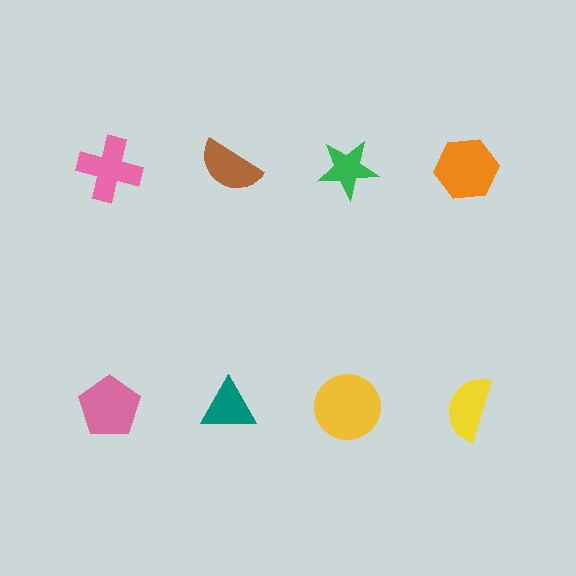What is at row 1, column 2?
A brown semicircle.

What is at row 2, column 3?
A yellow circle.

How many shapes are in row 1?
4 shapes.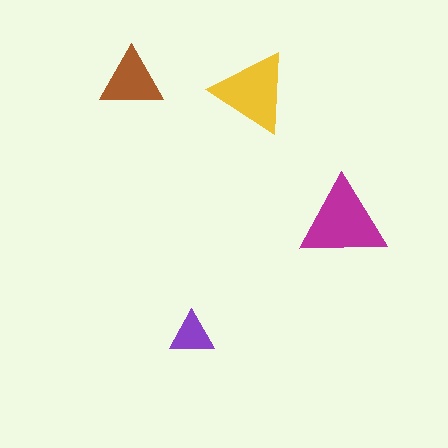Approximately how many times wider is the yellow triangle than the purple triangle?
About 2 times wider.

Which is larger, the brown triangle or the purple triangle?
The brown one.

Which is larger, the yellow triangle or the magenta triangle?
The magenta one.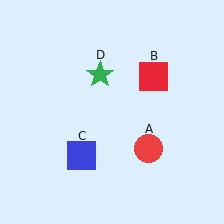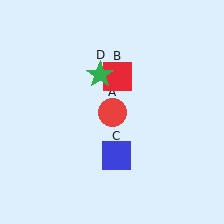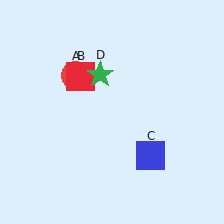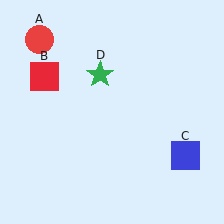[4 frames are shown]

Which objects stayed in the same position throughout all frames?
Green star (object D) remained stationary.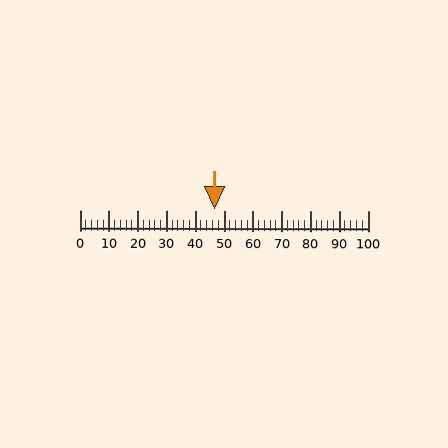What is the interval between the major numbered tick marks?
The major tick marks are spaced 10 units apart.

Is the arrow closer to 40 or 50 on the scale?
The arrow is closer to 50.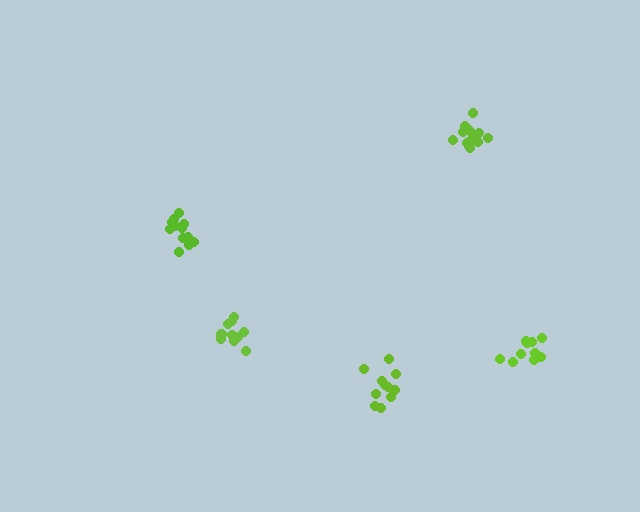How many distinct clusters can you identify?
There are 5 distinct clusters.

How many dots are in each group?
Group 1: 12 dots, Group 2: 10 dots, Group 3: 14 dots, Group 4: 11 dots, Group 5: 11 dots (58 total).